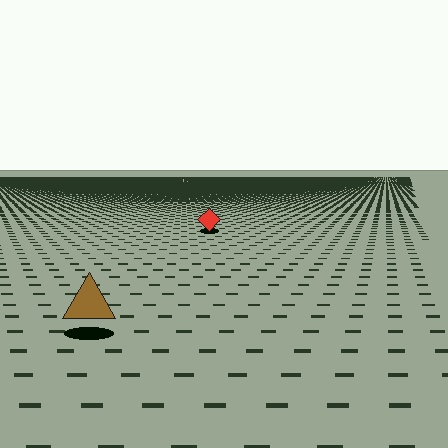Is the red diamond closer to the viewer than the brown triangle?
No. The brown triangle is closer — you can tell from the texture gradient: the ground texture is coarser near it.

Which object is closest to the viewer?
The brown triangle is closest. The texture marks near it are larger and more spread out.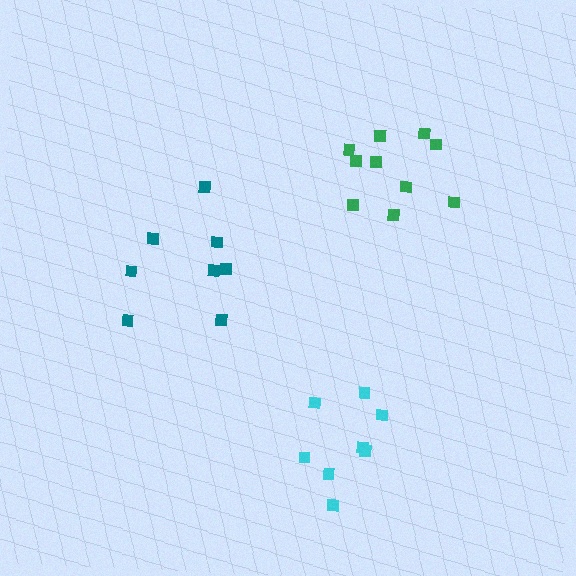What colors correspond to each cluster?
The clusters are colored: green, cyan, teal.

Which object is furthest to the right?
The green cluster is rightmost.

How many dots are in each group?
Group 1: 10 dots, Group 2: 8 dots, Group 3: 8 dots (26 total).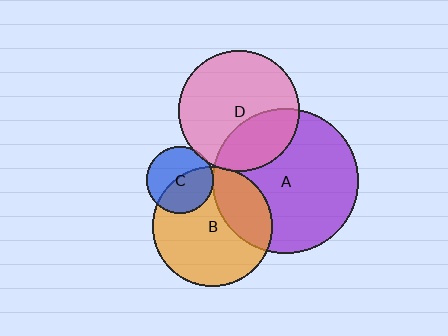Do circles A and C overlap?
Yes.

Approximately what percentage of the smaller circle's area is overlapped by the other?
Approximately 5%.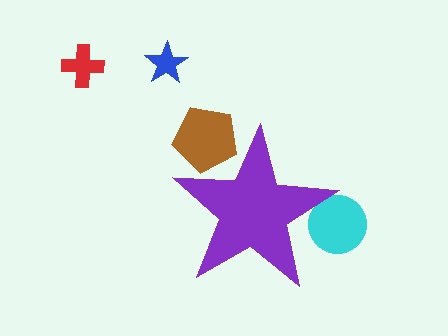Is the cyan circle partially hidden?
Yes, the cyan circle is partially hidden behind the purple star.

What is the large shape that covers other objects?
A purple star.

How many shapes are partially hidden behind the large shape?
2 shapes are partially hidden.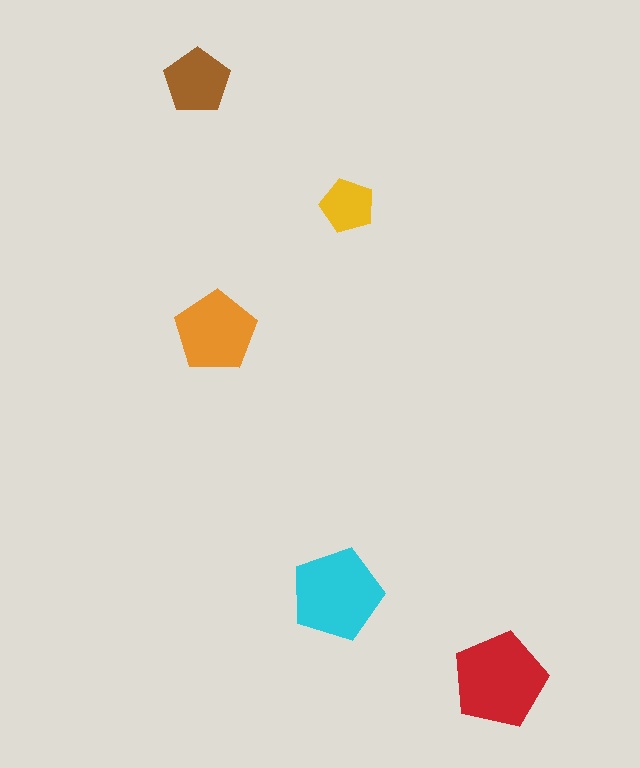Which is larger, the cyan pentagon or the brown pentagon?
The cyan one.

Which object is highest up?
The brown pentagon is topmost.